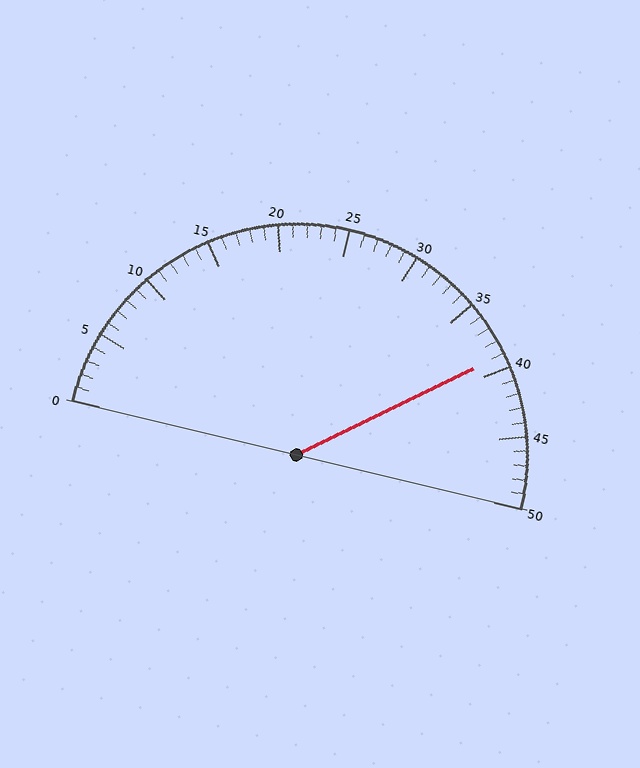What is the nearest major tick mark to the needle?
The nearest major tick mark is 40.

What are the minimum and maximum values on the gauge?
The gauge ranges from 0 to 50.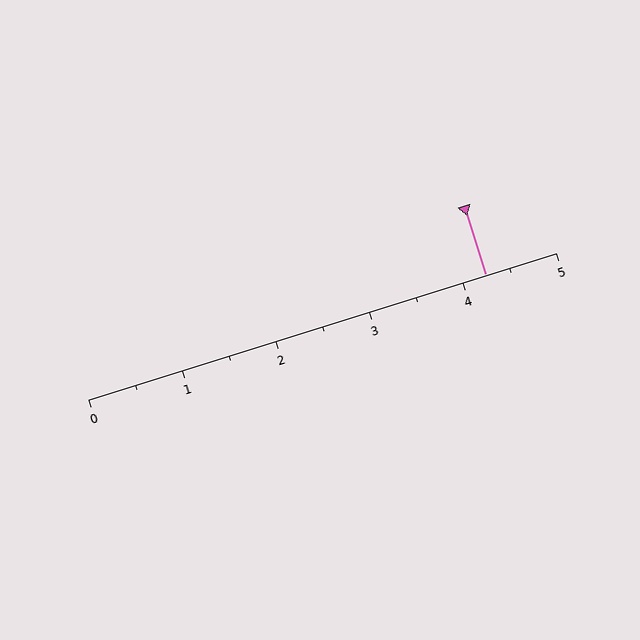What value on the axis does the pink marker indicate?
The marker indicates approximately 4.2.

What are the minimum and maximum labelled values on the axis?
The axis runs from 0 to 5.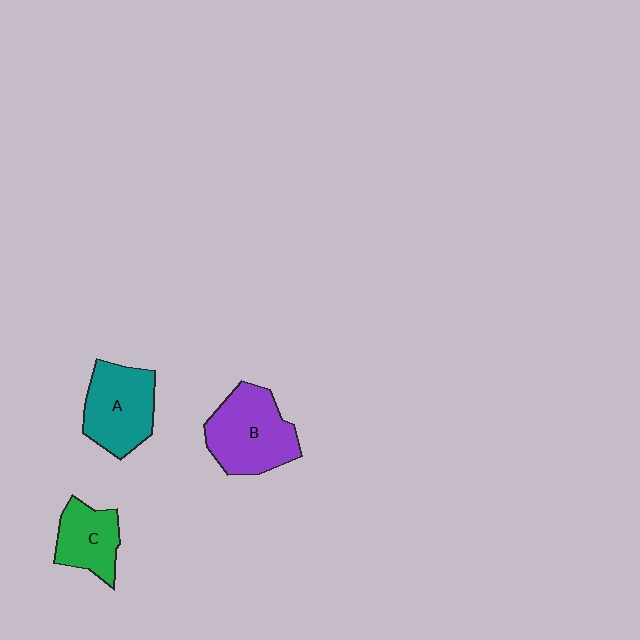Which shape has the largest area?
Shape B (purple).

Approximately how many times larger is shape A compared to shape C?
Approximately 1.4 times.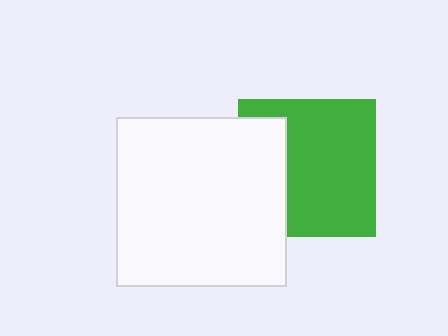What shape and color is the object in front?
The object in front is a white square.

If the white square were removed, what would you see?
You would see the complete green square.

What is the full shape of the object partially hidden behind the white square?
The partially hidden object is a green square.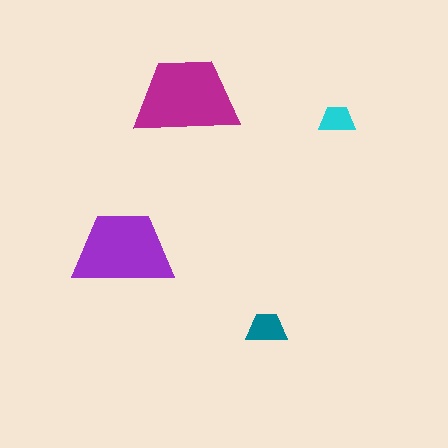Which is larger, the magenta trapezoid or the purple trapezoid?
The magenta one.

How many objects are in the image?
There are 4 objects in the image.